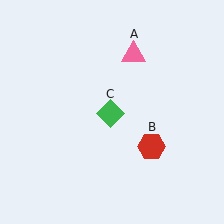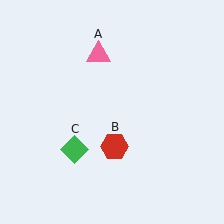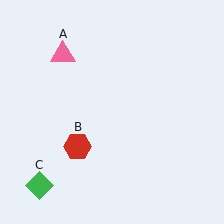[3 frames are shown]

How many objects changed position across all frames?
3 objects changed position: pink triangle (object A), red hexagon (object B), green diamond (object C).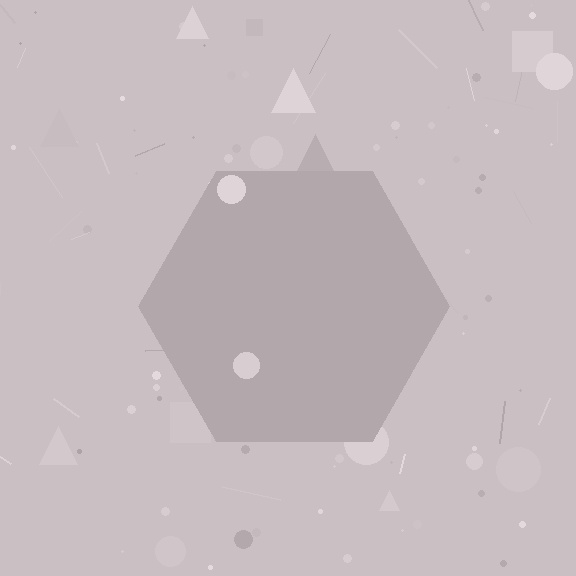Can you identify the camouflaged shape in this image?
The camouflaged shape is a hexagon.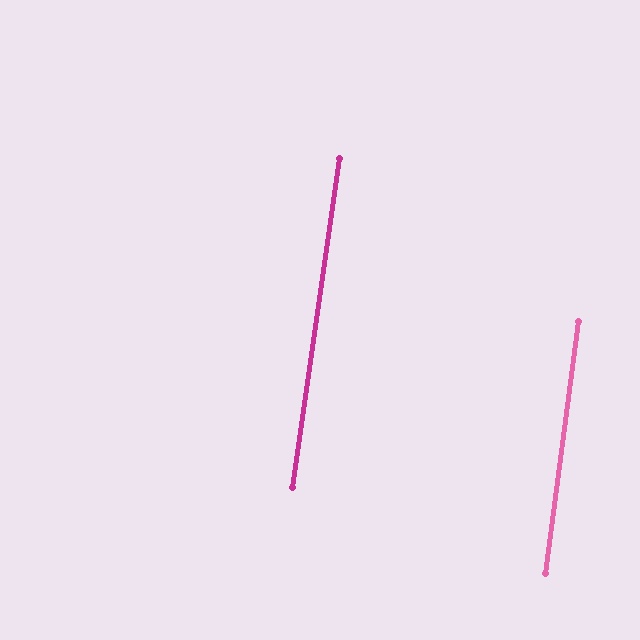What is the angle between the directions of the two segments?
Approximately 1 degree.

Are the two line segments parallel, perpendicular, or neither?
Parallel — their directions differ by only 0.7°.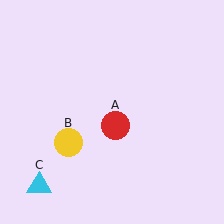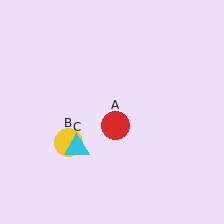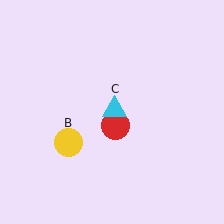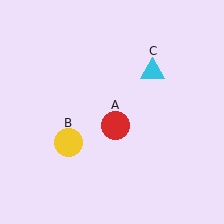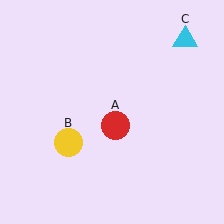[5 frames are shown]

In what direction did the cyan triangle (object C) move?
The cyan triangle (object C) moved up and to the right.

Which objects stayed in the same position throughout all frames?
Red circle (object A) and yellow circle (object B) remained stationary.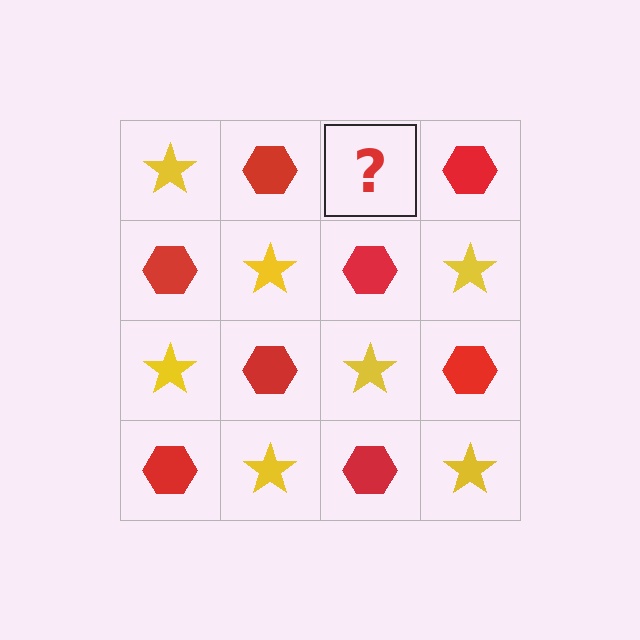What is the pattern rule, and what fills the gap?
The rule is that it alternates yellow star and red hexagon in a checkerboard pattern. The gap should be filled with a yellow star.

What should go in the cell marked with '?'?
The missing cell should contain a yellow star.